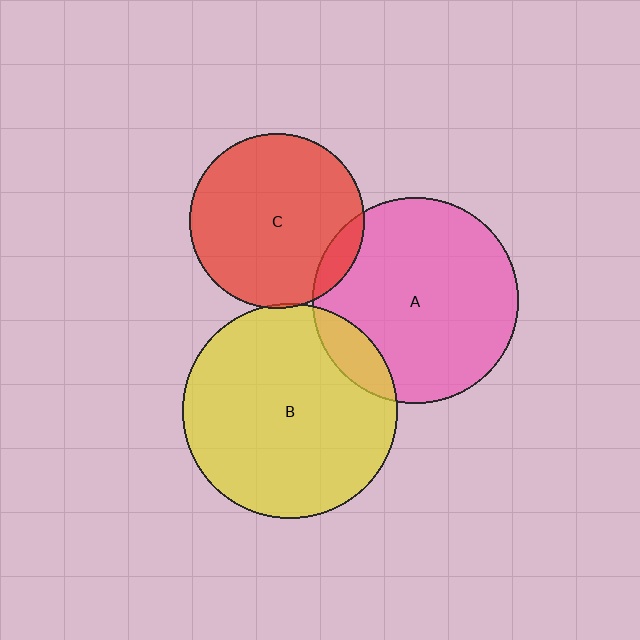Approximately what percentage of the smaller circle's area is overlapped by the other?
Approximately 10%.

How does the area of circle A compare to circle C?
Approximately 1.4 times.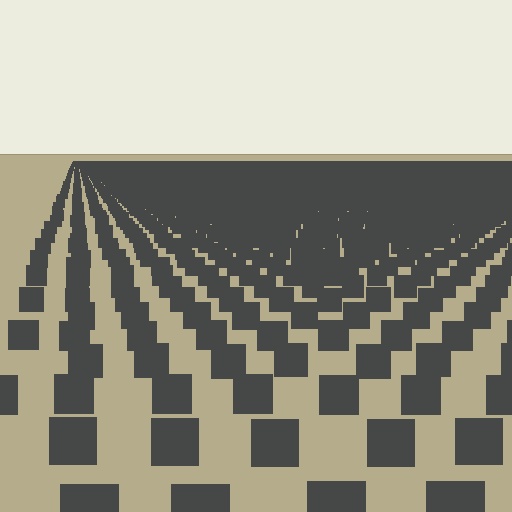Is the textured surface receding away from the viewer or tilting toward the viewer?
The surface is receding away from the viewer. Texture elements get smaller and denser toward the top.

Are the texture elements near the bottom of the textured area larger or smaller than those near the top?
Larger. Near the bottom, elements are closer to the viewer and appear at a bigger on-screen size.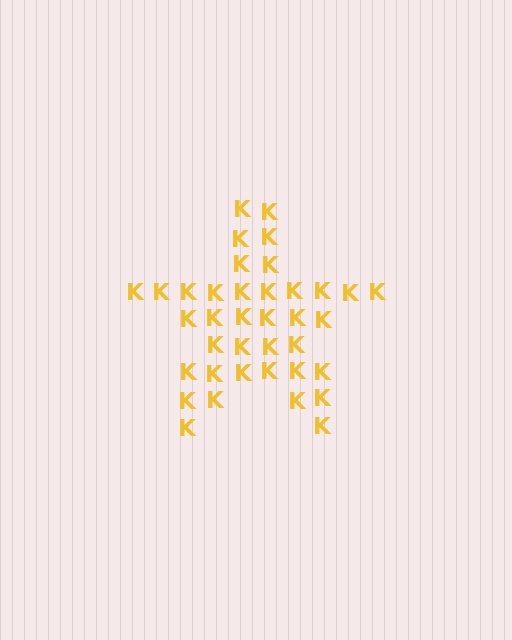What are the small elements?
The small elements are letter K's.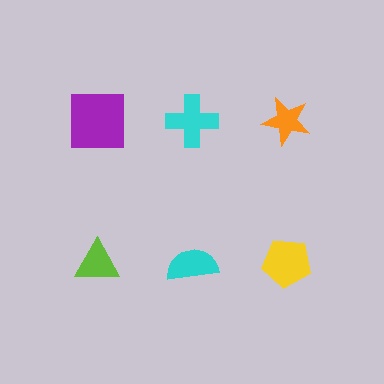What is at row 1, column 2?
A cyan cross.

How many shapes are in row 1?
3 shapes.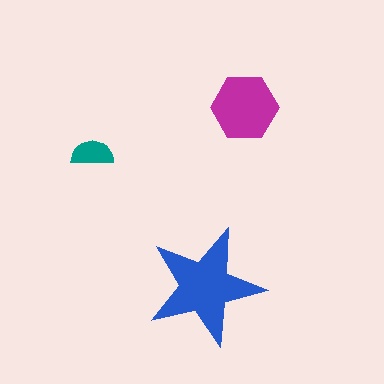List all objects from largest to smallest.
The blue star, the magenta hexagon, the teal semicircle.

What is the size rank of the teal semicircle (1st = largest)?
3rd.